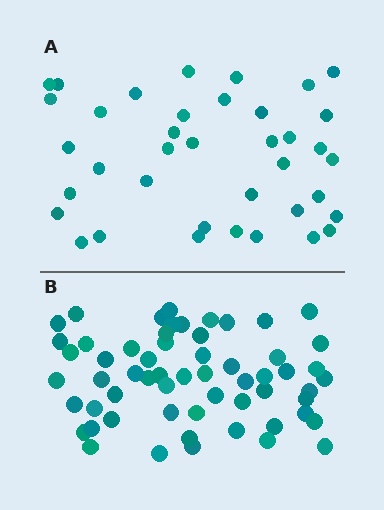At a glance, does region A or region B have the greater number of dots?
Region B (the bottom region) has more dots.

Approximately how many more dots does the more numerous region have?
Region B has approximately 20 more dots than region A.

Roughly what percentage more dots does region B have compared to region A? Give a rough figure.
About 55% more.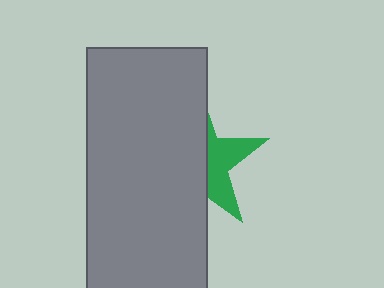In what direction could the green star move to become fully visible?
The green star could move right. That would shift it out from behind the gray rectangle entirely.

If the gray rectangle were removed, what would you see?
You would see the complete green star.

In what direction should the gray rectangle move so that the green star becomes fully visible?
The gray rectangle should move left. That is the shortest direction to clear the overlap and leave the green star fully visible.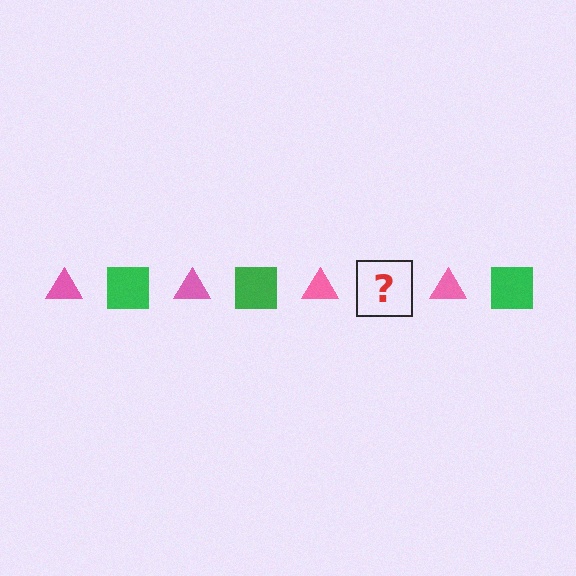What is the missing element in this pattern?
The missing element is a green square.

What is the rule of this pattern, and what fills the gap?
The rule is that the pattern alternates between pink triangle and green square. The gap should be filled with a green square.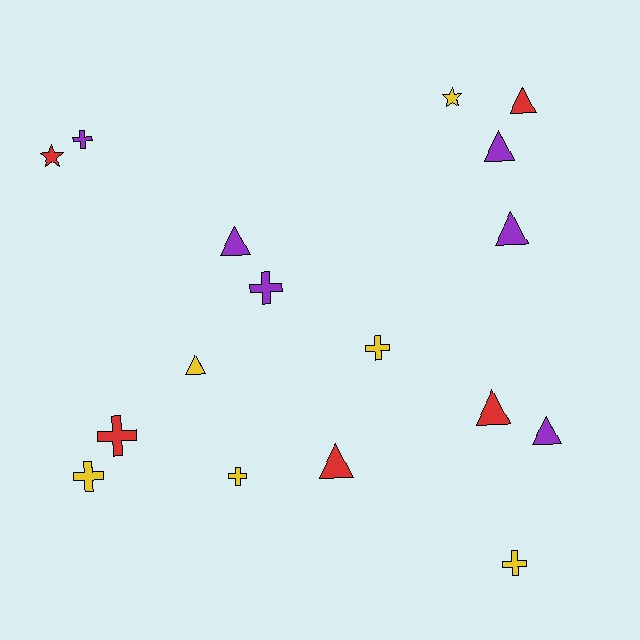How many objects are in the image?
There are 17 objects.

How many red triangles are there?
There are 3 red triangles.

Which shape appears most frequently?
Triangle, with 8 objects.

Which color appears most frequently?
Purple, with 6 objects.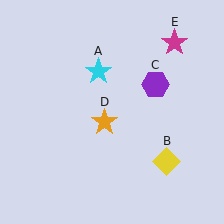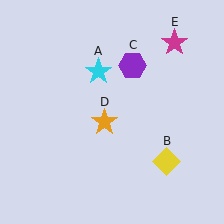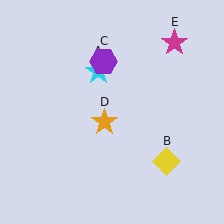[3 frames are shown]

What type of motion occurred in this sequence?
The purple hexagon (object C) rotated counterclockwise around the center of the scene.